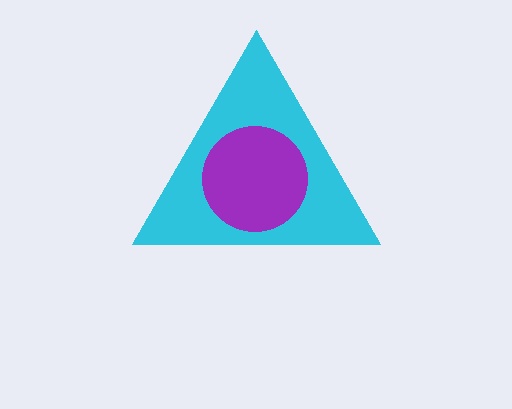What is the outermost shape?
The cyan triangle.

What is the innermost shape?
The purple circle.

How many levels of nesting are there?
2.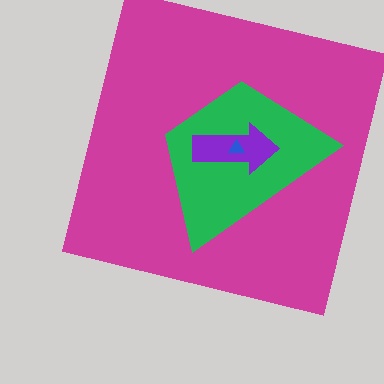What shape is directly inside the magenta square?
The green trapezoid.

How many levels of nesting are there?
4.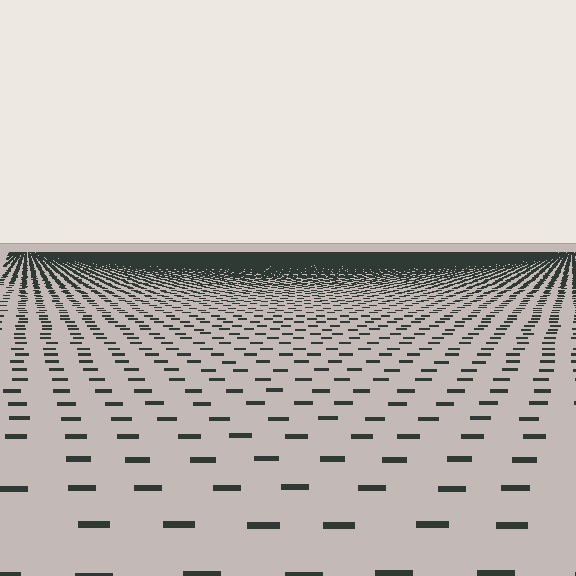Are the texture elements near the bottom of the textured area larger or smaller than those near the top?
Larger. Near the bottom, elements are closer to the viewer and appear at a bigger on-screen size.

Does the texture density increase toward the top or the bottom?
Density increases toward the top.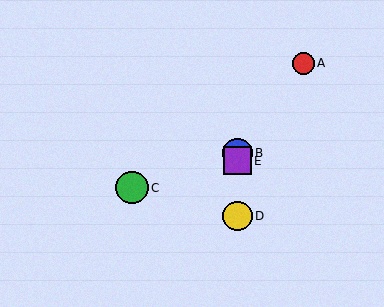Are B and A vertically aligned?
No, B is at x≈237 and A is at x≈303.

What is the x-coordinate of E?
Object E is at x≈237.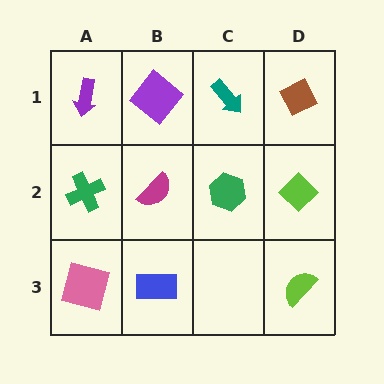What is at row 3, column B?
A blue rectangle.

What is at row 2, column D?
A lime diamond.